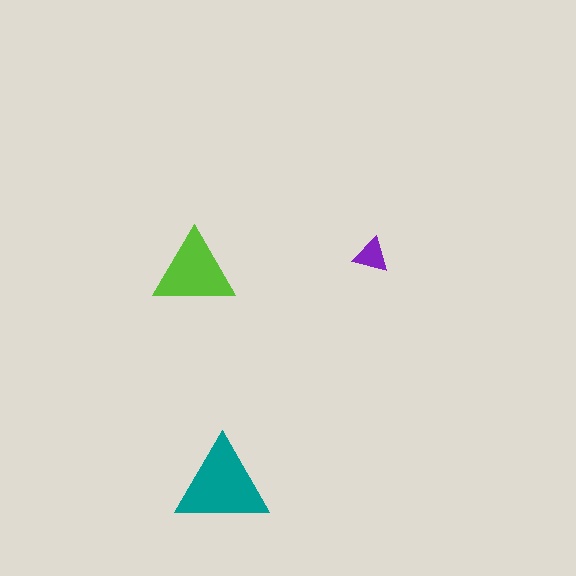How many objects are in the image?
There are 3 objects in the image.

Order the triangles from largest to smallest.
the teal one, the lime one, the purple one.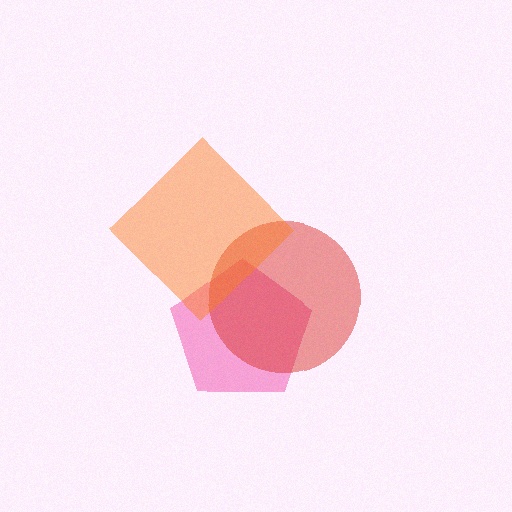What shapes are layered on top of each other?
The layered shapes are: a pink pentagon, a red circle, an orange diamond.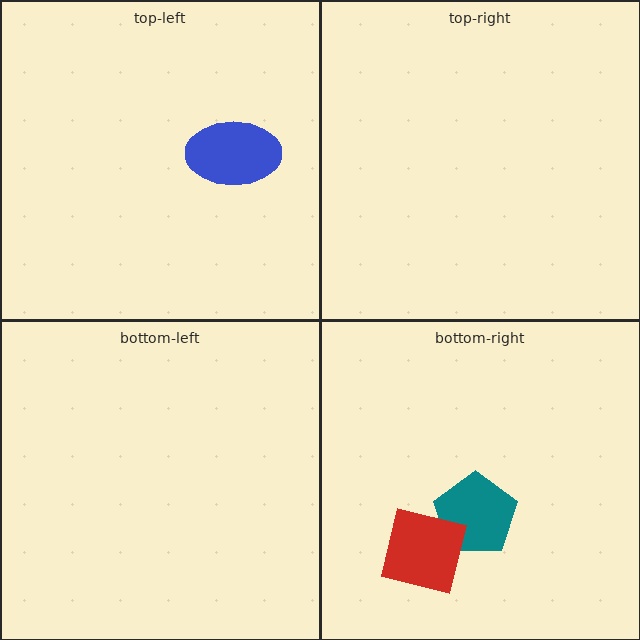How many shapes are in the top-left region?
1.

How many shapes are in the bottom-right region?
2.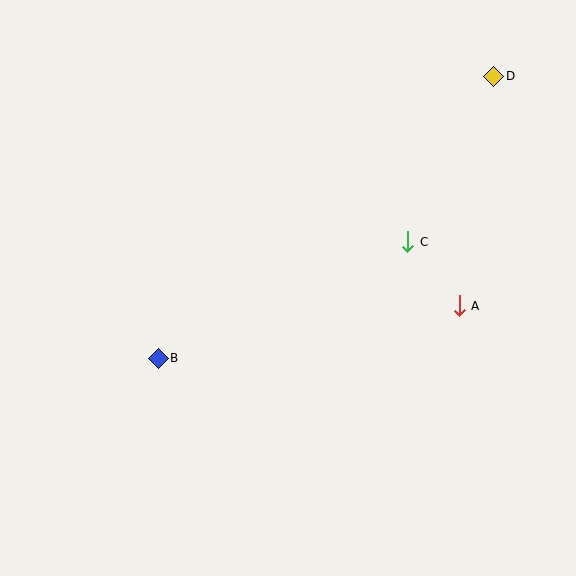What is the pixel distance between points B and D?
The distance between B and D is 438 pixels.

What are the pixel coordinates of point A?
Point A is at (459, 306).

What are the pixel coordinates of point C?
Point C is at (408, 242).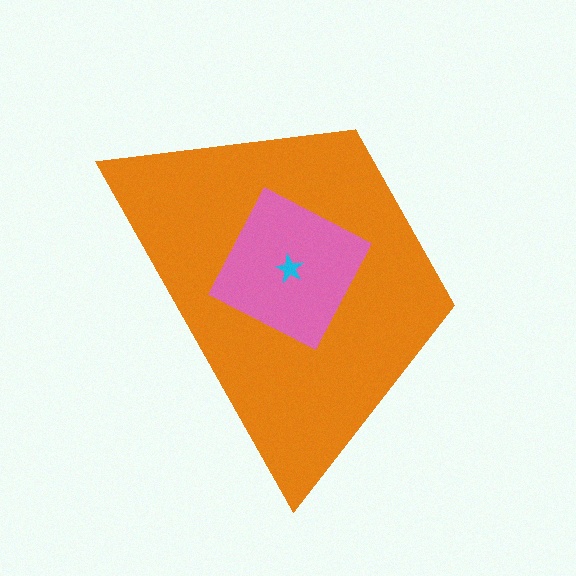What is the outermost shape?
The orange trapezoid.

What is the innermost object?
The cyan star.